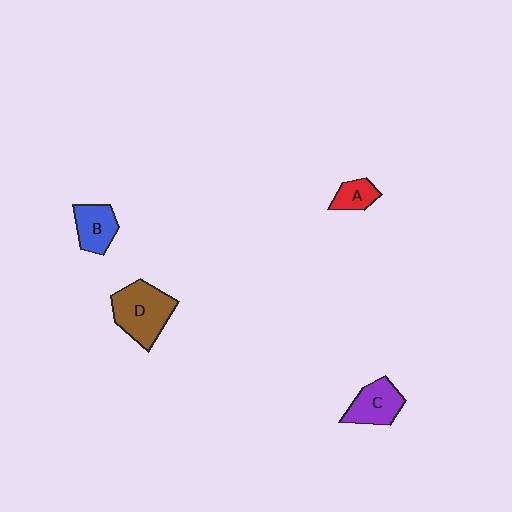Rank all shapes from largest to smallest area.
From largest to smallest: D (brown), C (purple), B (blue), A (red).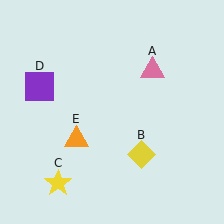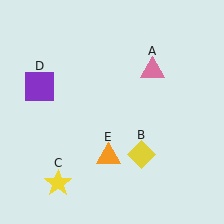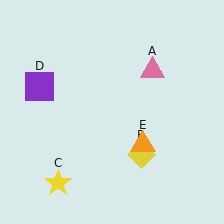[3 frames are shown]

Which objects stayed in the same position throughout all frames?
Pink triangle (object A) and yellow diamond (object B) and yellow star (object C) and purple square (object D) remained stationary.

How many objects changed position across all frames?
1 object changed position: orange triangle (object E).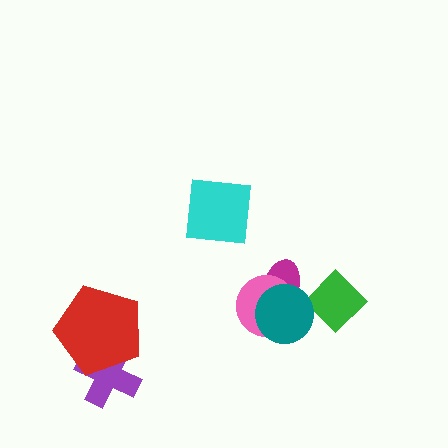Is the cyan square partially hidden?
No, no other shape covers it.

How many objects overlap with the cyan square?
0 objects overlap with the cyan square.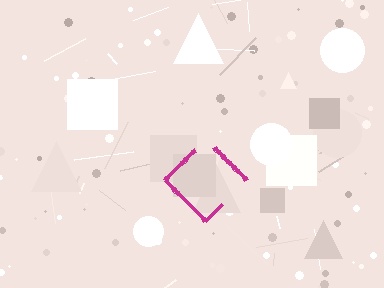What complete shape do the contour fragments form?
The contour fragments form a diamond.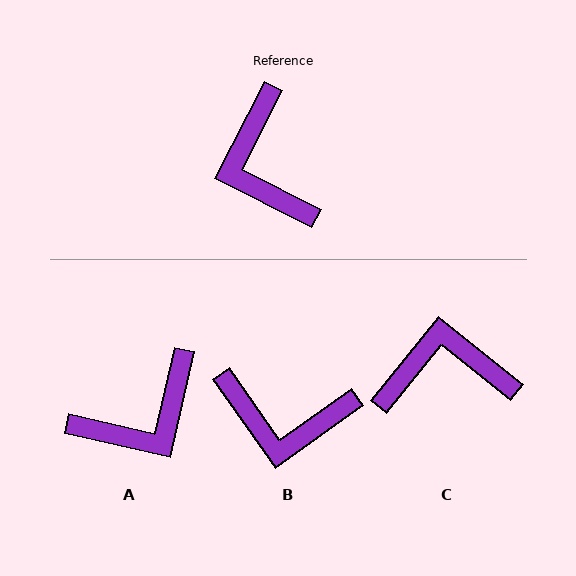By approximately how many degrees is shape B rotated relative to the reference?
Approximately 62 degrees counter-clockwise.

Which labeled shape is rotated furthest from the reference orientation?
A, about 104 degrees away.